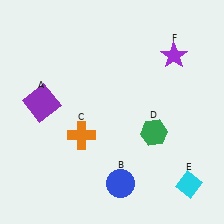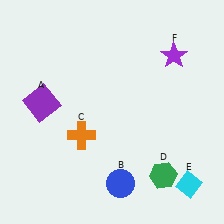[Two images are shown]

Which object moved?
The green hexagon (D) moved down.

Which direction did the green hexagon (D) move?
The green hexagon (D) moved down.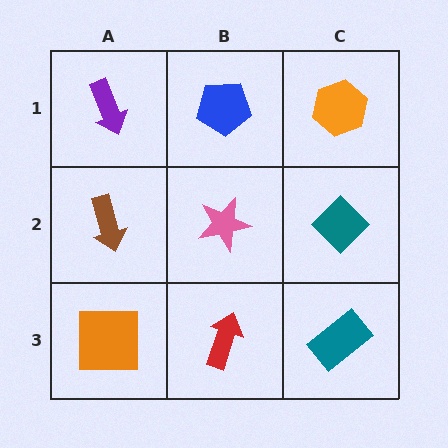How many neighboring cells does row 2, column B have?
4.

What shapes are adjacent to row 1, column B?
A pink star (row 2, column B), a purple arrow (row 1, column A), an orange hexagon (row 1, column C).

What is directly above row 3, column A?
A brown arrow.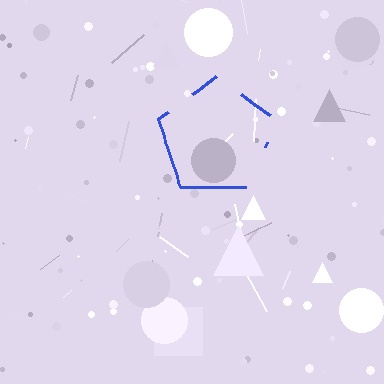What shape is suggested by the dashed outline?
The dashed outline suggests a pentagon.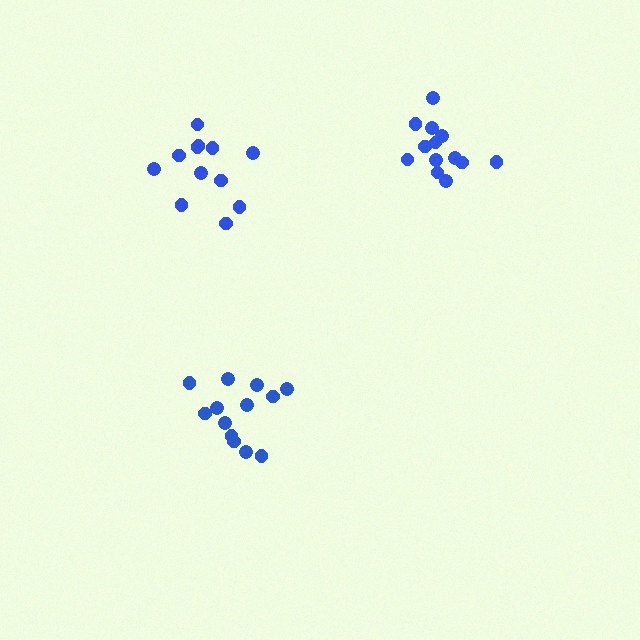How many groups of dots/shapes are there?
There are 3 groups.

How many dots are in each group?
Group 1: 13 dots, Group 2: 13 dots, Group 3: 12 dots (38 total).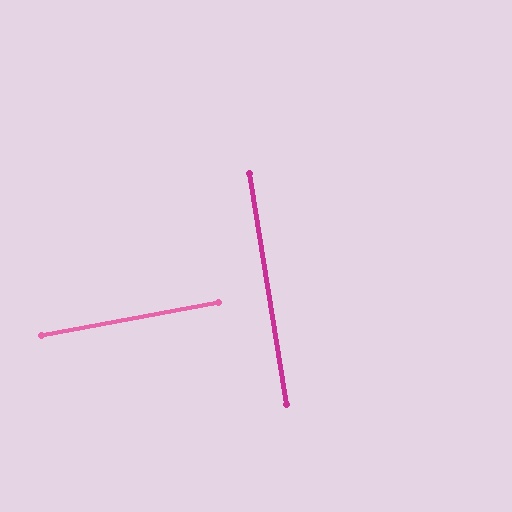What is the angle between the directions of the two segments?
Approximately 88 degrees.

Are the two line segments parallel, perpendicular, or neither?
Perpendicular — they meet at approximately 88°.